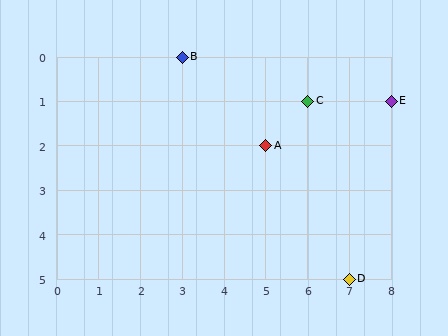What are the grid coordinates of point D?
Point D is at grid coordinates (7, 5).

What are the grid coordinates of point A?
Point A is at grid coordinates (5, 2).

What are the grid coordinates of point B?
Point B is at grid coordinates (3, 0).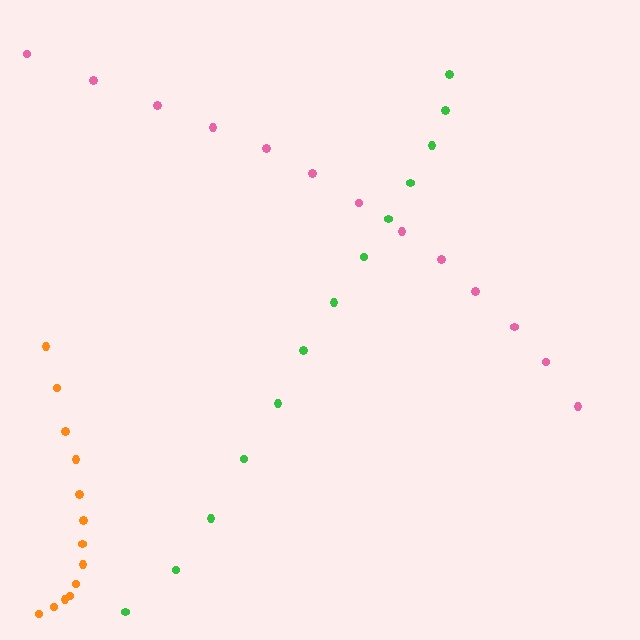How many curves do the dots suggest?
There are 3 distinct paths.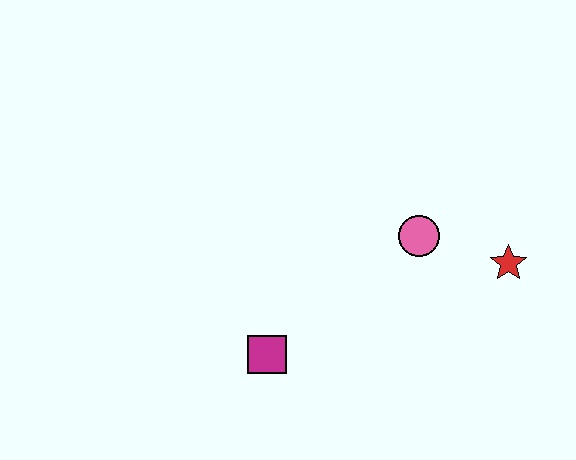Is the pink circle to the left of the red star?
Yes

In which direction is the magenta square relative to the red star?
The magenta square is to the left of the red star.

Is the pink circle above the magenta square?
Yes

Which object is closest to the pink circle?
The red star is closest to the pink circle.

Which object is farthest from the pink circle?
The magenta square is farthest from the pink circle.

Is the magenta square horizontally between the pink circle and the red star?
No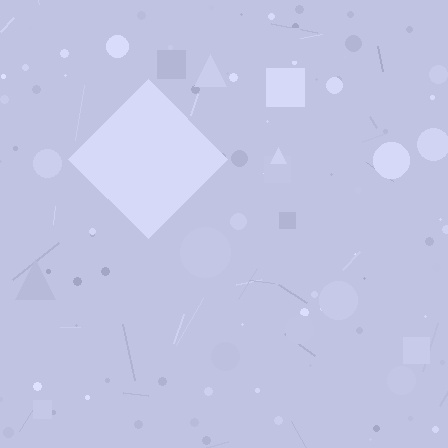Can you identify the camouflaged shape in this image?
The camouflaged shape is a diamond.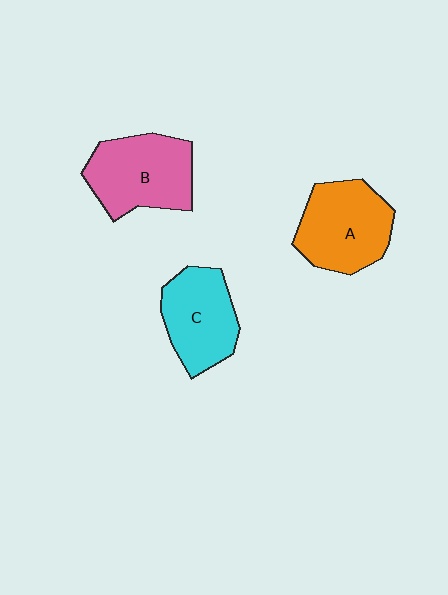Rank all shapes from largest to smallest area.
From largest to smallest: B (pink), A (orange), C (cyan).